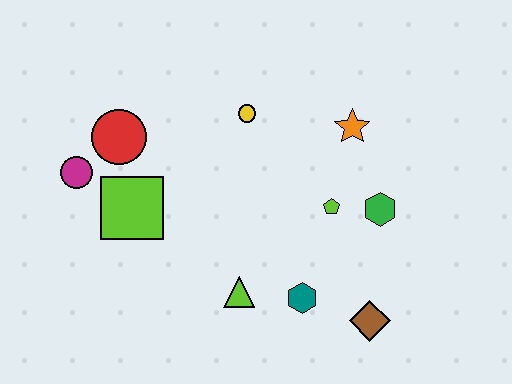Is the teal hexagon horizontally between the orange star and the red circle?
Yes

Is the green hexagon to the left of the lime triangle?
No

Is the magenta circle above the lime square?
Yes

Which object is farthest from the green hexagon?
The magenta circle is farthest from the green hexagon.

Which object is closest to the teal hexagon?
The lime triangle is closest to the teal hexagon.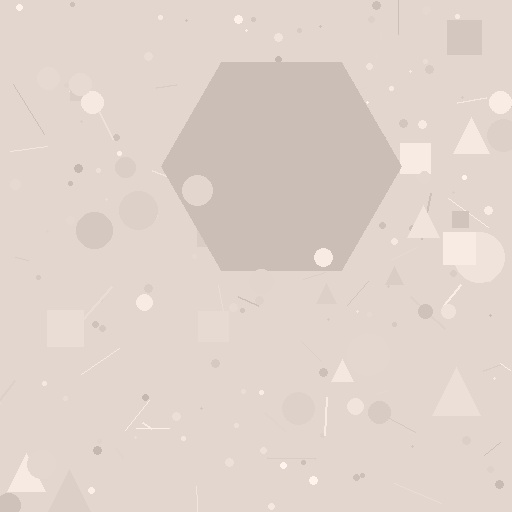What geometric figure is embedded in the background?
A hexagon is embedded in the background.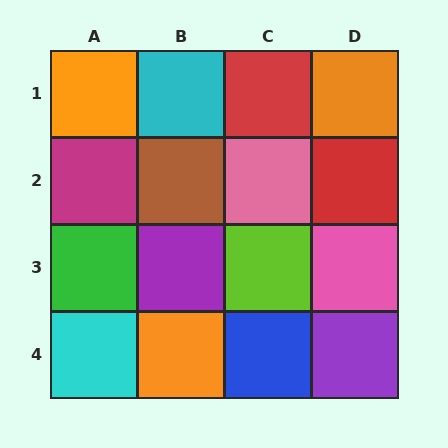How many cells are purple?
2 cells are purple.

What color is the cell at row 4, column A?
Cyan.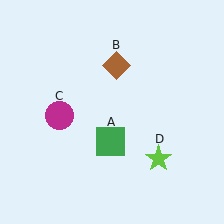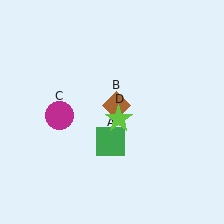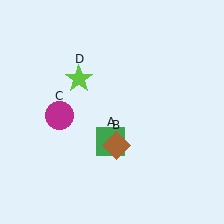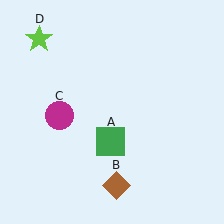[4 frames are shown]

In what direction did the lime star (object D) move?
The lime star (object D) moved up and to the left.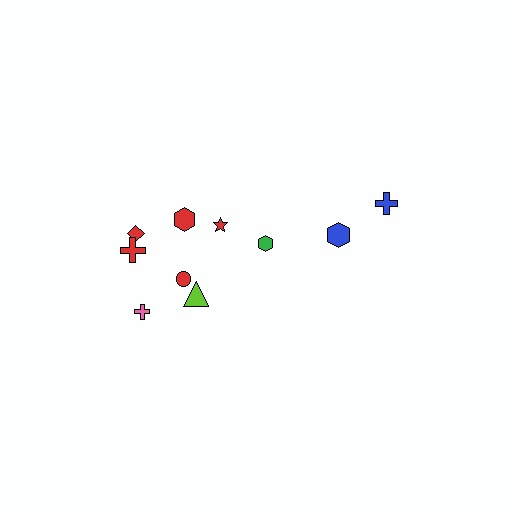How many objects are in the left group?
There are 7 objects.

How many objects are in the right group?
There are 3 objects.